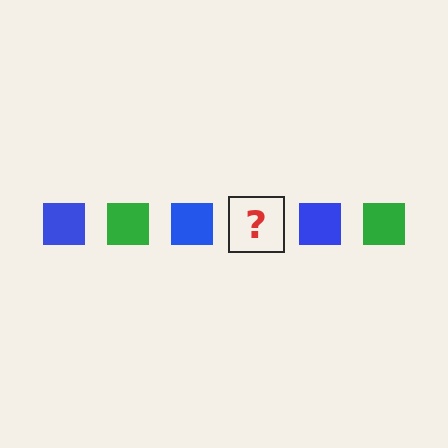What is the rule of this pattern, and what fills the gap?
The rule is that the pattern cycles through blue, green squares. The gap should be filled with a green square.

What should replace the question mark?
The question mark should be replaced with a green square.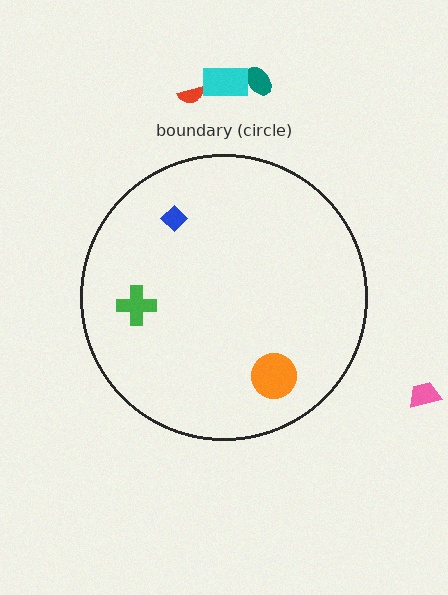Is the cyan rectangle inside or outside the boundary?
Outside.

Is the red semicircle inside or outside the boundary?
Outside.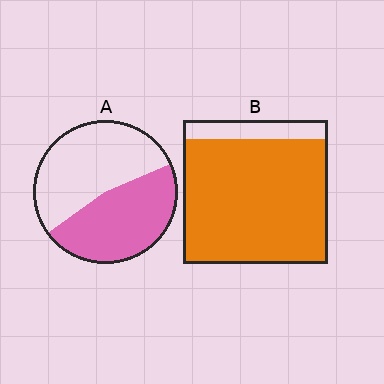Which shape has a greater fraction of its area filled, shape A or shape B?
Shape B.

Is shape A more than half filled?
Roughly half.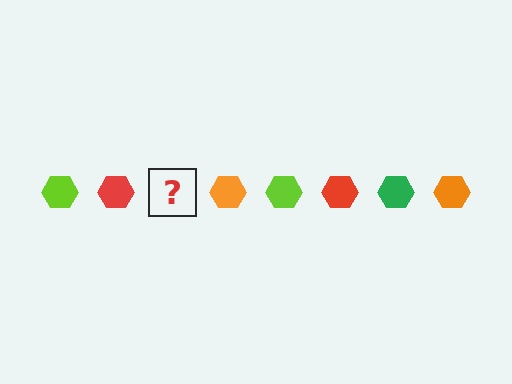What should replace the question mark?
The question mark should be replaced with a green hexagon.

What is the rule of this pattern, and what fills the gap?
The rule is that the pattern cycles through lime, red, green, orange hexagons. The gap should be filled with a green hexagon.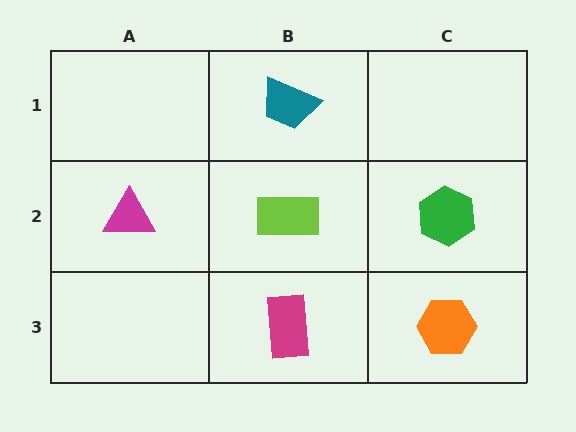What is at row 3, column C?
An orange hexagon.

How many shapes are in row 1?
1 shape.